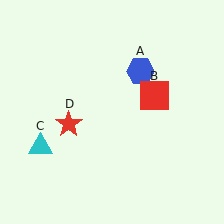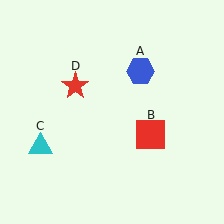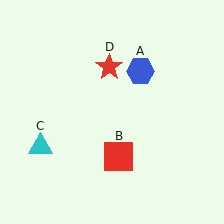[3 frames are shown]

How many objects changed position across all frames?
2 objects changed position: red square (object B), red star (object D).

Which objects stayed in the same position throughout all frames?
Blue hexagon (object A) and cyan triangle (object C) remained stationary.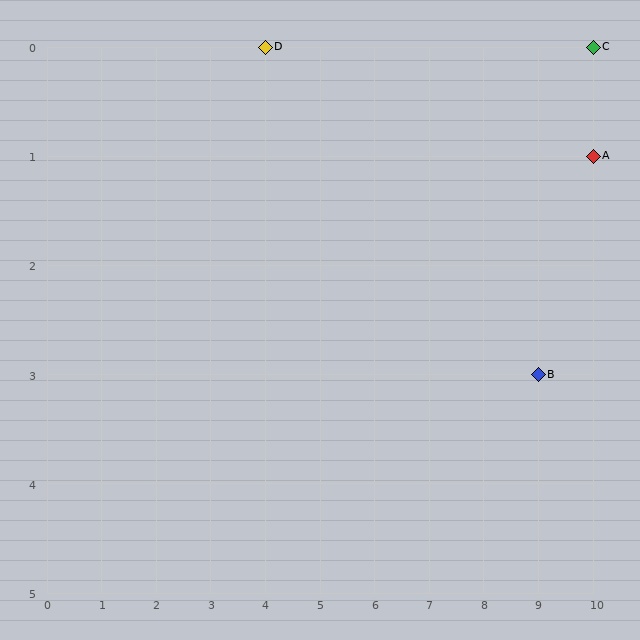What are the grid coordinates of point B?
Point B is at grid coordinates (9, 3).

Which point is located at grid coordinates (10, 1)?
Point A is at (10, 1).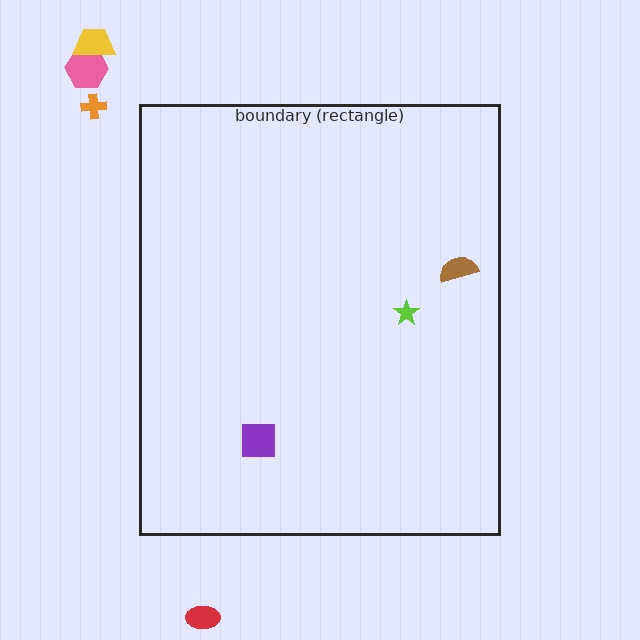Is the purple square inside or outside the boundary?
Inside.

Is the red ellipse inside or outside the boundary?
Outside.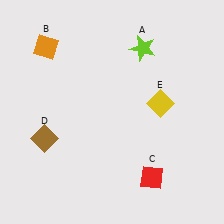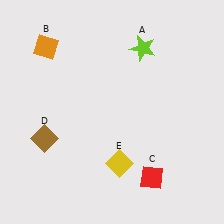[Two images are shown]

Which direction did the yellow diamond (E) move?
The yellow diamond (E) moved down.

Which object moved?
The yellow diamond (E) moved down.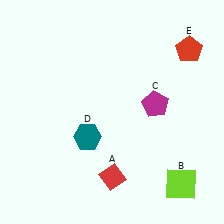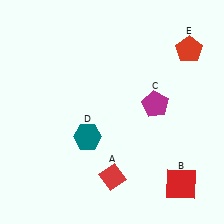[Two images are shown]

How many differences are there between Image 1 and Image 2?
There is 1 difference between the two images.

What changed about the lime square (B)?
In Image 1, B is lime. In Image 2, it changed to red.